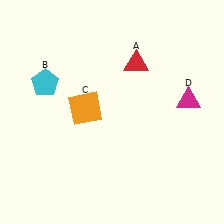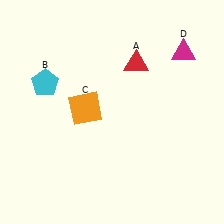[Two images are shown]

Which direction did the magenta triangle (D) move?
The magenta triangle (D) moved up.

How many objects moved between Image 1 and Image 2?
1 object moved between the two images.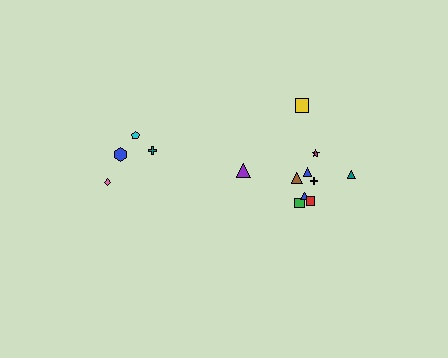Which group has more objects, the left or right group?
The right group.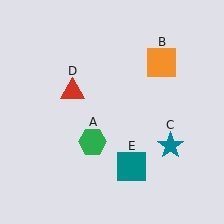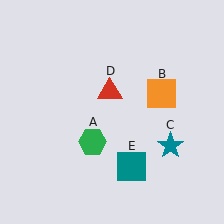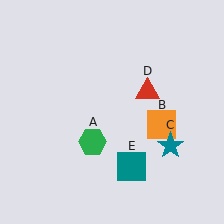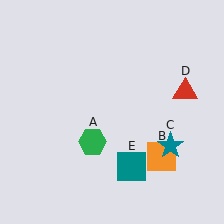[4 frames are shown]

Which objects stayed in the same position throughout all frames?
Green hexagon (object A) and teal star (object C) and teal square (object E) remained stationary.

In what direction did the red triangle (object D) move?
The red triangle (object D) moved right.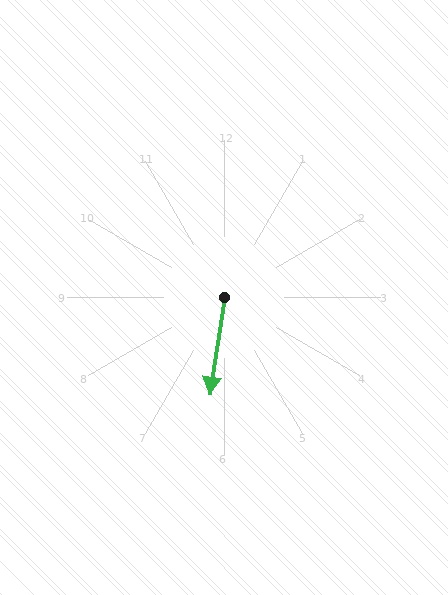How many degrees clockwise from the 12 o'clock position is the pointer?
Approximately 189 degrees.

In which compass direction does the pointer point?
South.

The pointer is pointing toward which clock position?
Roughly 6 o'clock.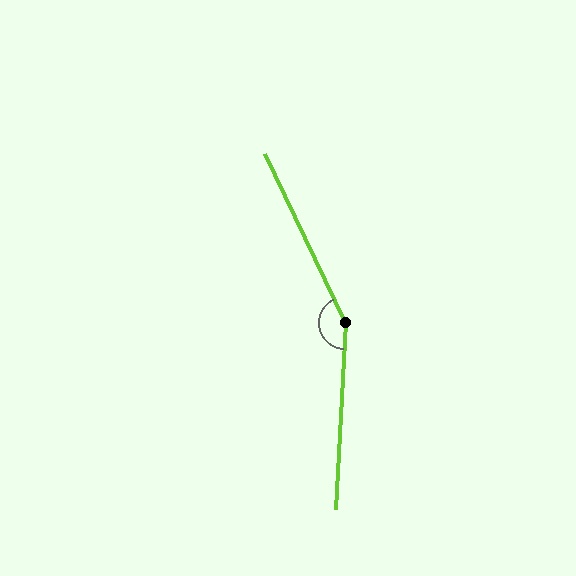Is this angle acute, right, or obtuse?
It is obtuse.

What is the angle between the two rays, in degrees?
Approximately 152 degrees.